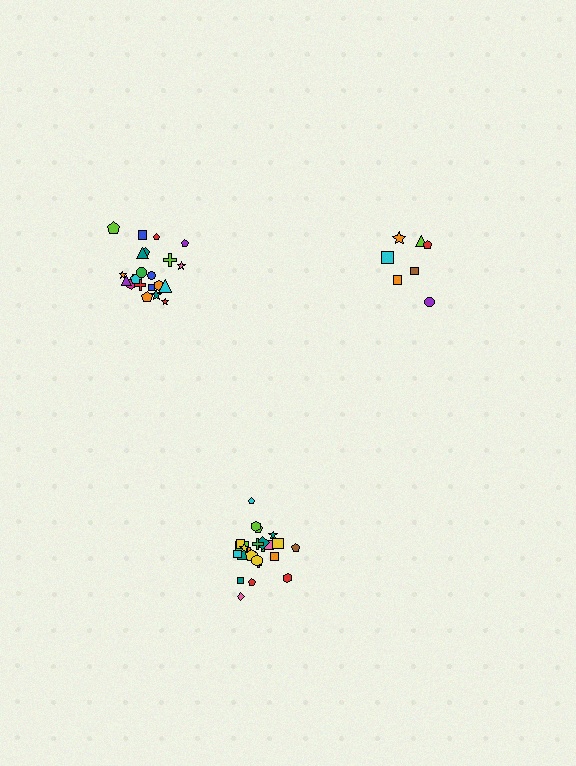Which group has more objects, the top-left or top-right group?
The top-left group.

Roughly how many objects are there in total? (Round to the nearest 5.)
Roughly 55 objects in total.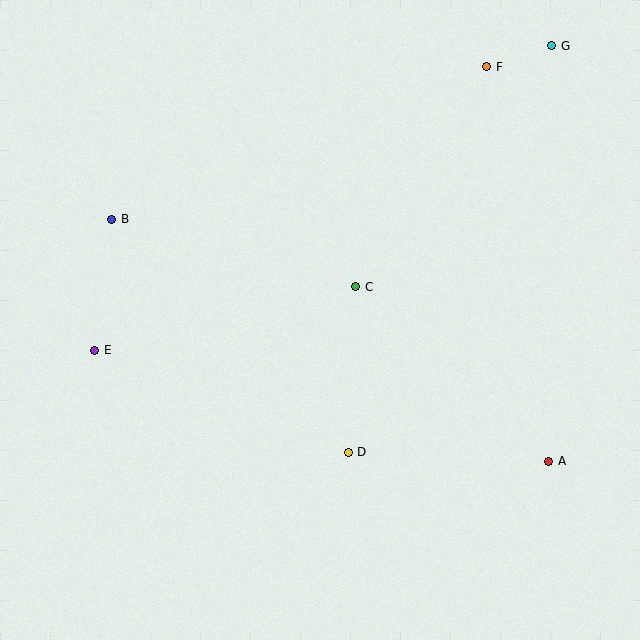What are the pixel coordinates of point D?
Point D is at (348, 452).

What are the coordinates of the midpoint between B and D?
The midpoint between B and D is at (230, 336).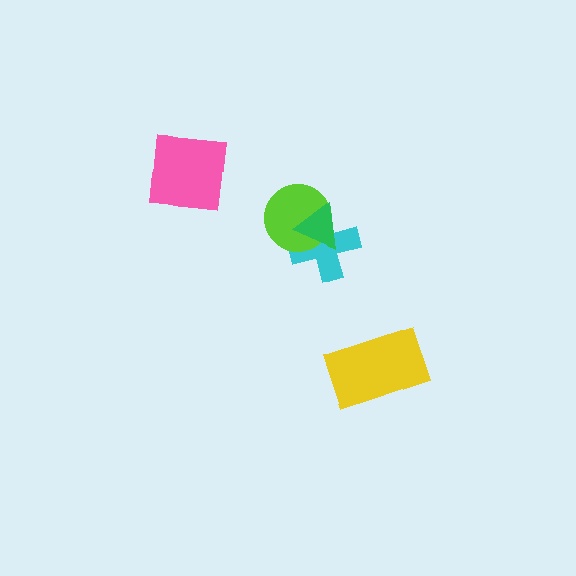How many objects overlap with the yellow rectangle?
0 objects overlap with the yellow rectangle.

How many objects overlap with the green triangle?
2 objects overlap with the green triangle.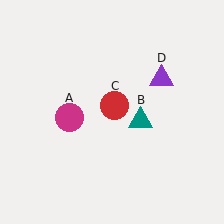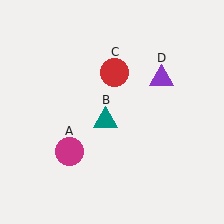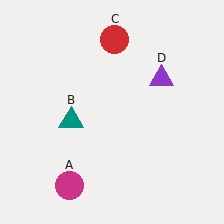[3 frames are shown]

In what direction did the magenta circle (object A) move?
The magenta circle (object A) moved down.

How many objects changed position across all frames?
3 objects changed position: magenta circle (object A), teal triangle (object B), red circle (object C).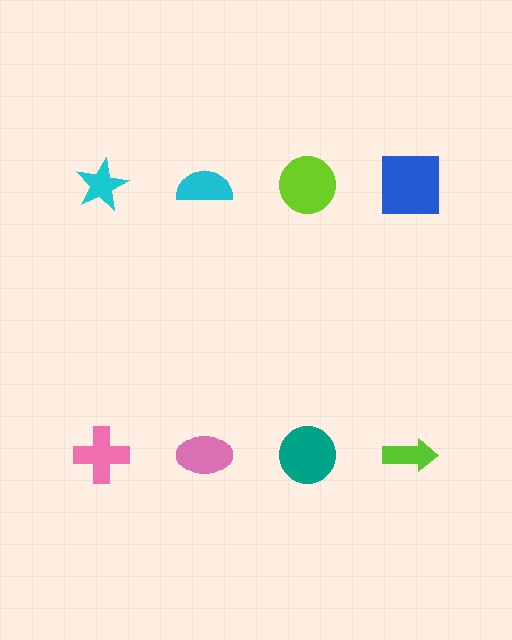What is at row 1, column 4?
A blue square.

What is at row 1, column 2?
A cyan semicircle.